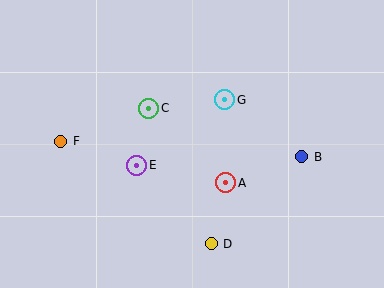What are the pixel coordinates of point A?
Point A is at (226, 183).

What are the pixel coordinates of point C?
Point C is at (149, 108).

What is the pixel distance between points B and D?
The distance between B and D is 126 pixels.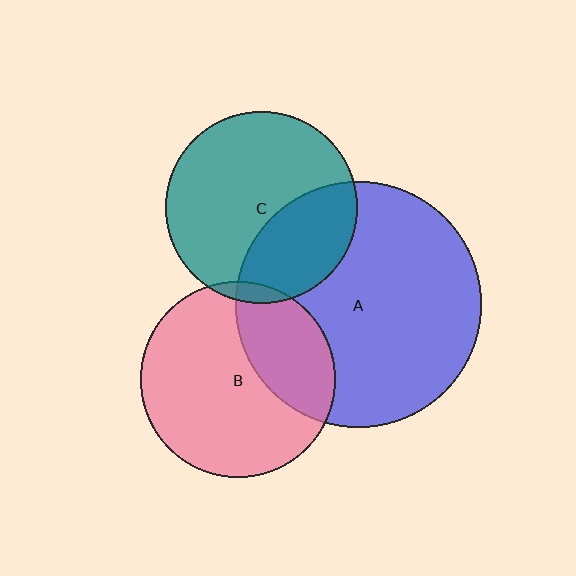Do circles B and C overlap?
Yes.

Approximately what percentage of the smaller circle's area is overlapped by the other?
Approximately 5%.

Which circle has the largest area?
Circle A (blue).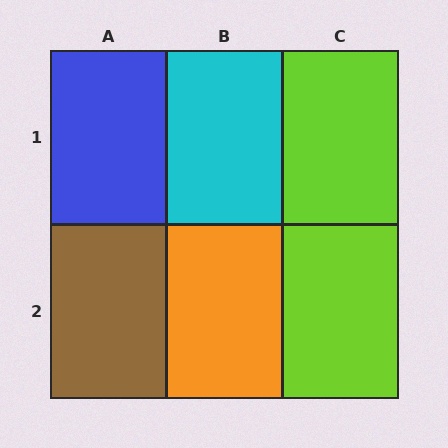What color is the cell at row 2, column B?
Orange.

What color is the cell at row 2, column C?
Lime.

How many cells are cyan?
1 cell is cyan.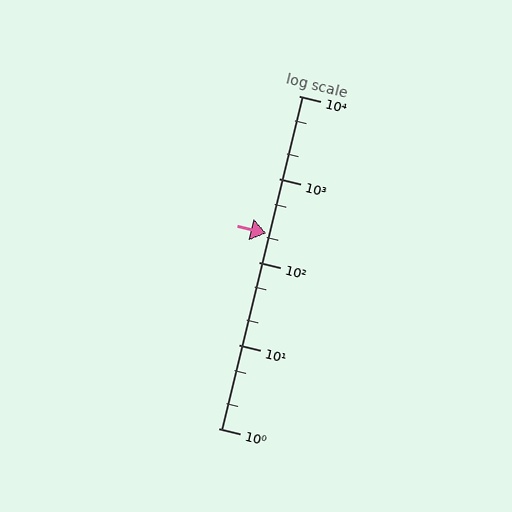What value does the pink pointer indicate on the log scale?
The pointer indicates approximately 220.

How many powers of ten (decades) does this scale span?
The scale spans 4 decades, from 1 to 10000.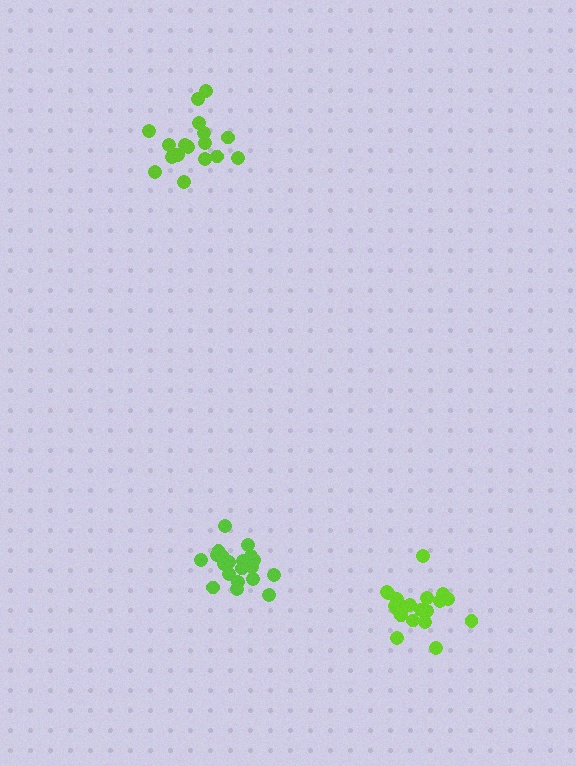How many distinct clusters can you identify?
There are 3 distinct clusters.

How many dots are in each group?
Group 1: 20 dots, Group 2: 21 dots, Group 3: 19 dots (60 total).